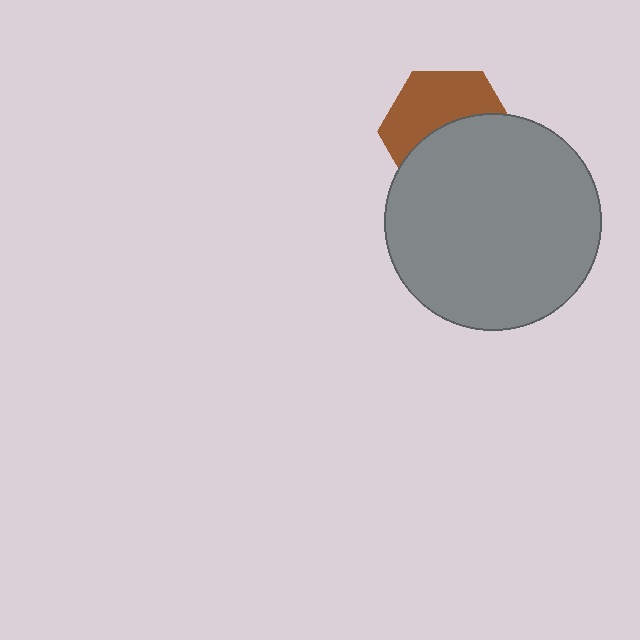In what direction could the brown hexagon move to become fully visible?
The brown hexagon could move up. That would shift it out from behind the gray circle entirely.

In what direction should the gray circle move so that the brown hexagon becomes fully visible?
The gray circle should move down. That is the shortest direction to clear the overlap and leave the brown hexagon fully visible.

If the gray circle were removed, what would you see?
You would see the complete brown hexagon.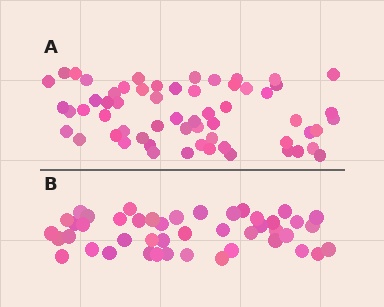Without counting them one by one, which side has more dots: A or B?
Region A (the top region) has more dots.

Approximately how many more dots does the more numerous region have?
Region A has approximately 15 more dots than region B.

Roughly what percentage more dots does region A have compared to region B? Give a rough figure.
About 35% more.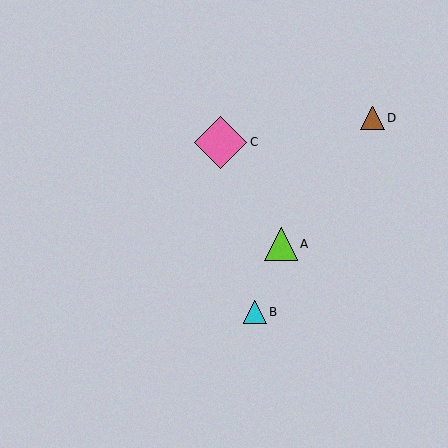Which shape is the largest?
The pink diamond (labeled C) is the largest.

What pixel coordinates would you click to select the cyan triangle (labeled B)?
Click at (255, 312) to select the cyan triangle B.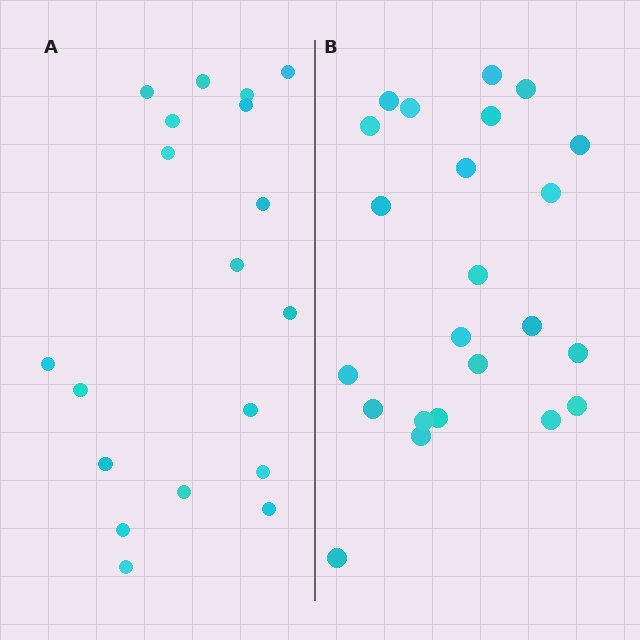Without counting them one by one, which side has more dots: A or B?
Region B (the right region) has more dots.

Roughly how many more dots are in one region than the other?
Region B has about 4 more dots than region A.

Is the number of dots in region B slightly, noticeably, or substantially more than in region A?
Region B has only slightly more — the two regions are fairly close. The ratio is roughly 1.2 to 1.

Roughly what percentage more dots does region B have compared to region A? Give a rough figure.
About 20% more.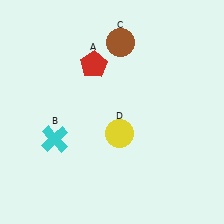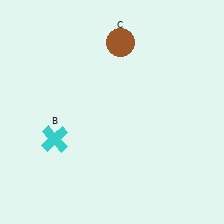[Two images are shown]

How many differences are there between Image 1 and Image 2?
There are 2 differences between the two images.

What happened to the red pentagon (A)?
The red pentagon (A) was removed in Image 2. It was in the top-left area of Image 1.